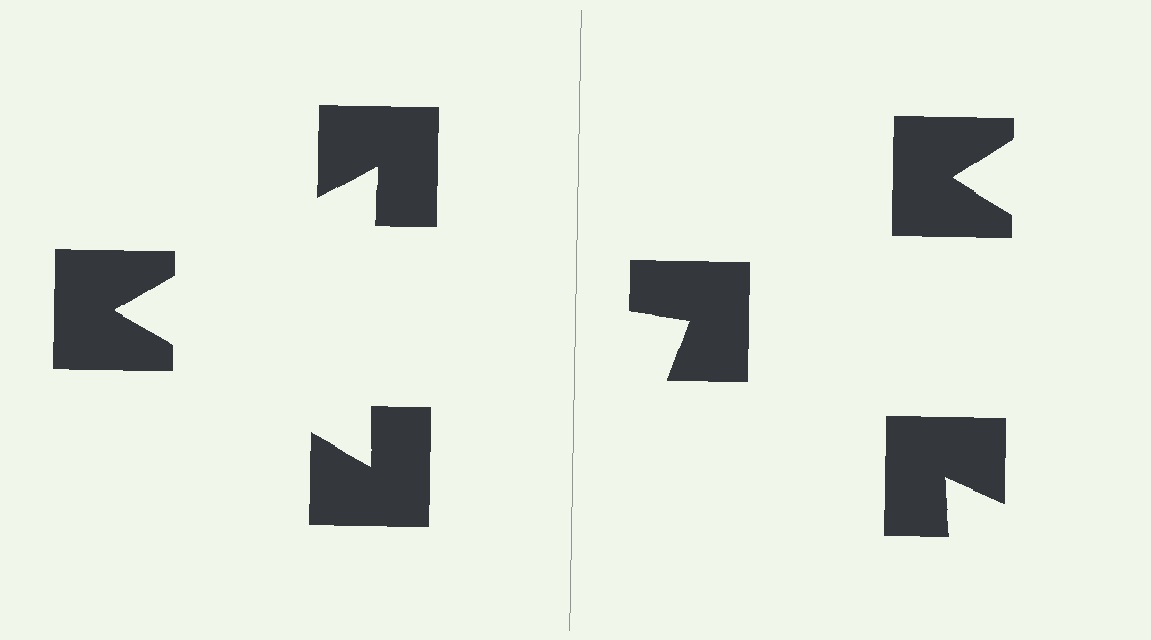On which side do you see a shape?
An illusory triangle appears on the left side. On the right side the wedge cuts are rotated, so no coherent shape forms.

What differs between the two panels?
The notched squares are positioned identically on both sides; only the wedge orientations differ. On the left they align to a triangle; on the right they are misaligned.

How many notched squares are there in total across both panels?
6 — 3 on each side.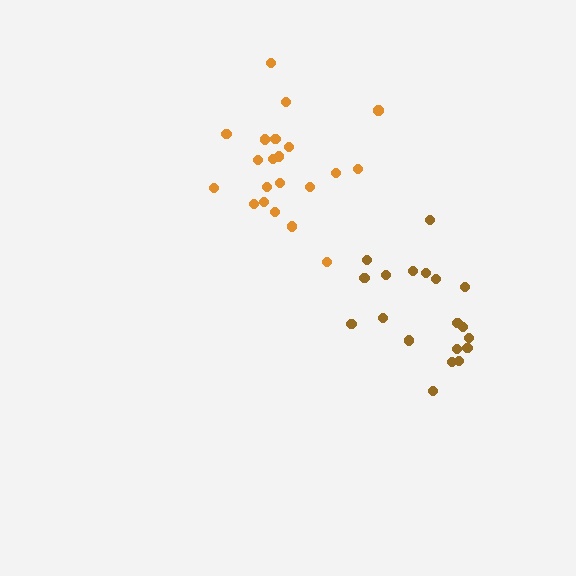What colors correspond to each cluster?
The clusters are colored: brown, orange.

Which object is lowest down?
The brown cluster is bottommost.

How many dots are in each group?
Group 1: 19 dots, Group 2: 21 dots (40 total).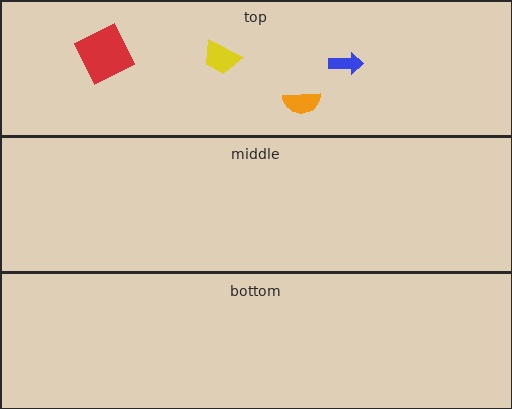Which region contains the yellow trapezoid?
The top region.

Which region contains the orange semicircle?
The top region.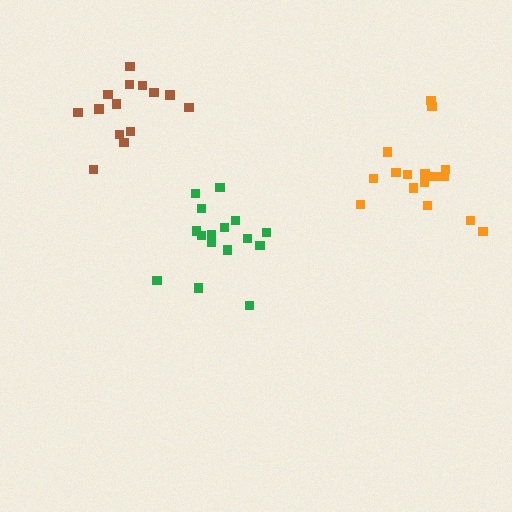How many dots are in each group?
Group 1: 16 dots, Group 2: 16 dots, Group 3: 14 dots (46 total).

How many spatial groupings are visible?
There are 3 spatial groupings.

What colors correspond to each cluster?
The clusters are colored: green, orange, brown.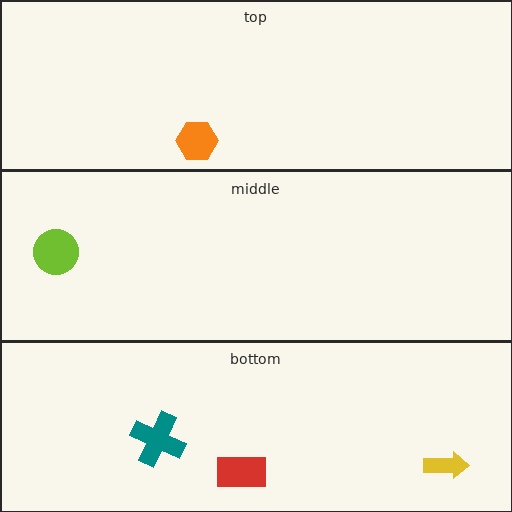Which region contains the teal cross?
The bottom region.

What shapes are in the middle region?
The lime circle.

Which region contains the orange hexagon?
The top region.